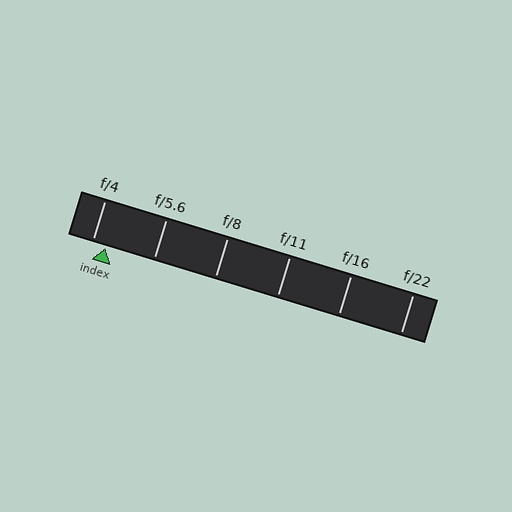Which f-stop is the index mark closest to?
The index mark is closest to f/4.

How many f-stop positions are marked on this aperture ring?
There are 6 f-stop positions marked.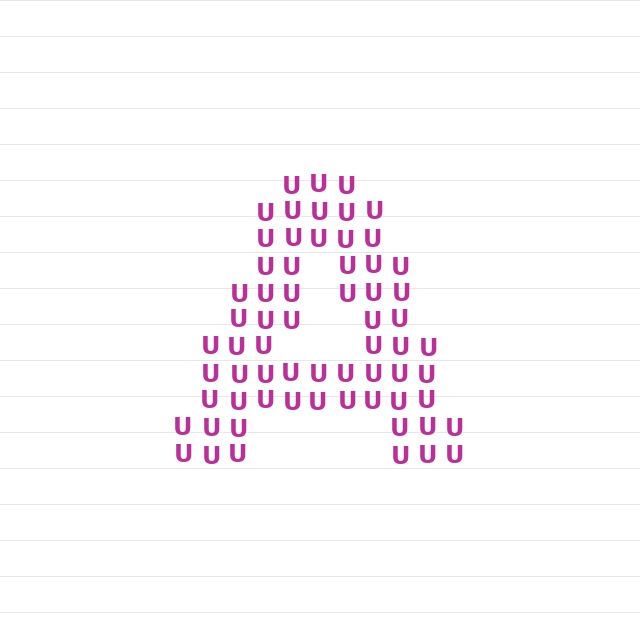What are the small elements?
The small elements are letter U's.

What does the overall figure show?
The overall figure shows the letter A.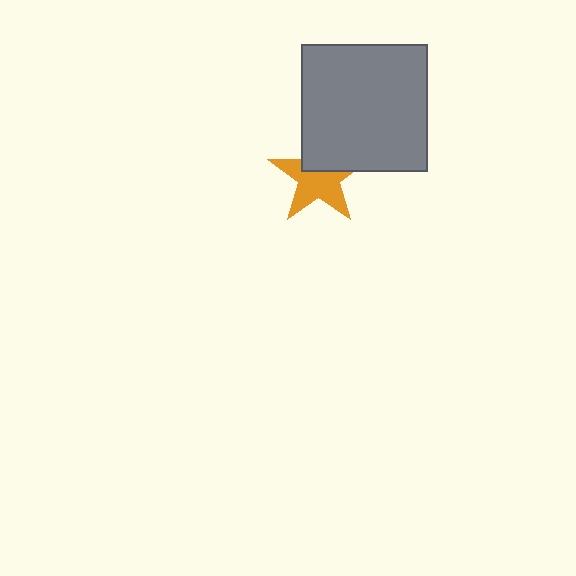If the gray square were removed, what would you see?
You would see the complete orange star.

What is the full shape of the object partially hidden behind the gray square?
The partially hidden object is an orange star.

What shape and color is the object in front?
The object in front is a gray square.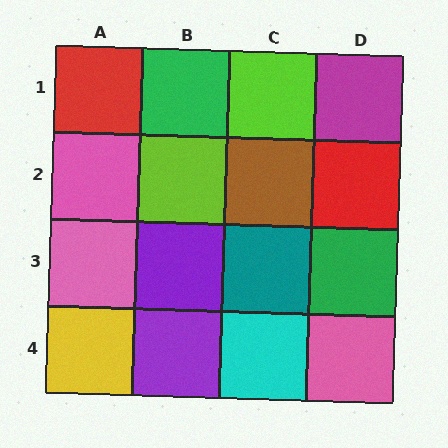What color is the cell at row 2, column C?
Brown.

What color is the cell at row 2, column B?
Lime.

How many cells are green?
2 cells are green.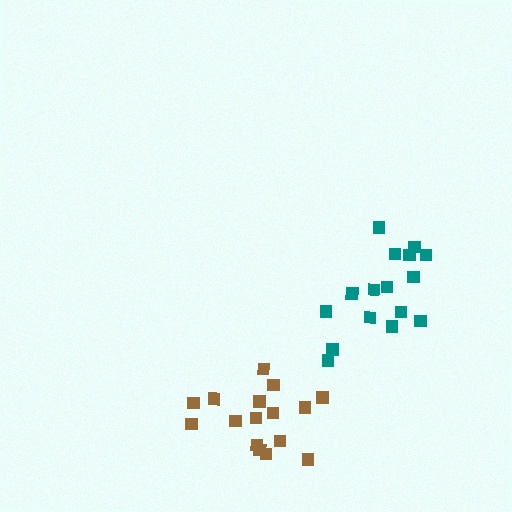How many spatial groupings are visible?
There are 2 spatial groupings.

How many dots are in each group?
Group 1: 16 dots, Group 2: 16 dots (32 total).